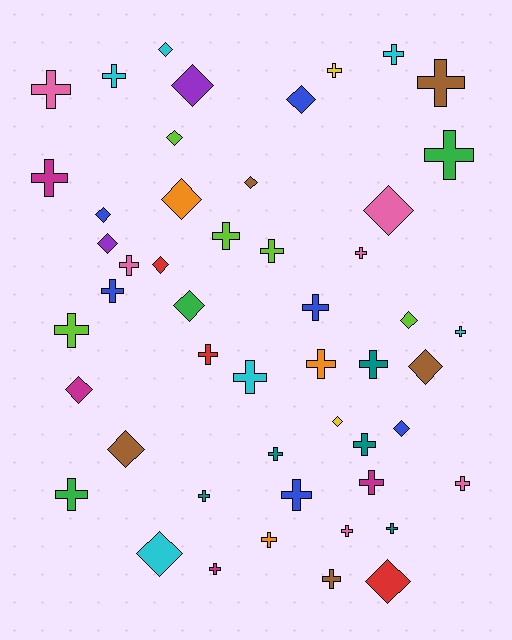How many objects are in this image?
There are 50 objects.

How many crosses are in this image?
There are 31 crosses.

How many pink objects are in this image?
There are 6 pink objects.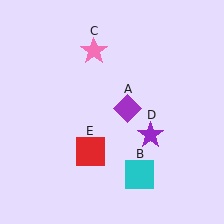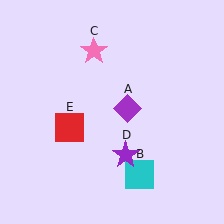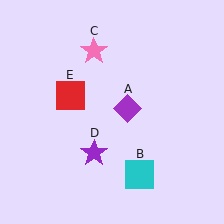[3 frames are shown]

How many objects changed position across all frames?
2 objects changed position: purple star (object D), red square (object E).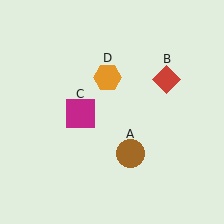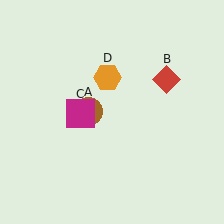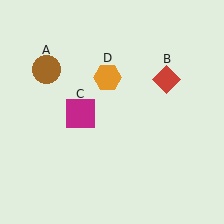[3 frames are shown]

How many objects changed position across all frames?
1 object changed position: brown circle (object A).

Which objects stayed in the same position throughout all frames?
Red diamond (object B) and magenta square (object C) and orange hexagon (object D) remained stationary.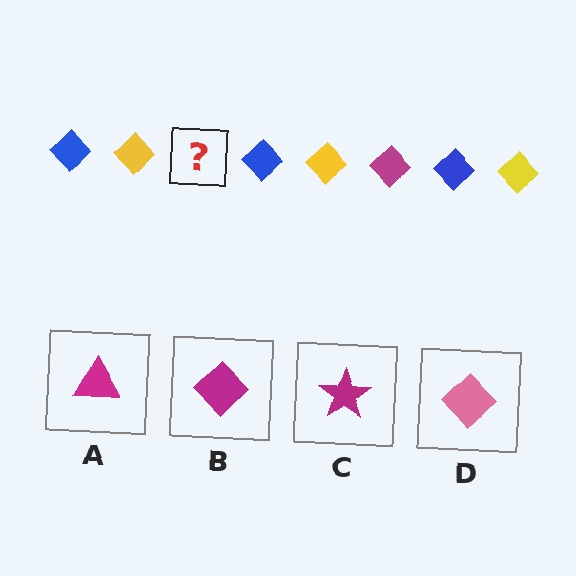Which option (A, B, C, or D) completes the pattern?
B.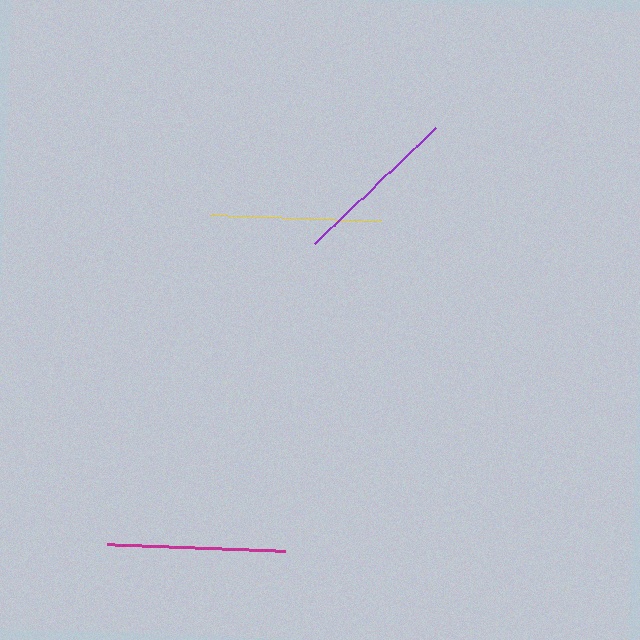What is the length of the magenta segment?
The magenta segment is approximately 178 pixels long.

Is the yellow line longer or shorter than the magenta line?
The magenta line is longer than the yellow line.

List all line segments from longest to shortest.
From longest to shortest: magenta, yellow, purple.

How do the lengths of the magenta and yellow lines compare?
The magenta and yellow lines are approximately the same length.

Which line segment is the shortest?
The purple line is the shortest at approximately 168 pixels.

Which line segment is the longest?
The magenta line is the longest at approximately 178 pixels.